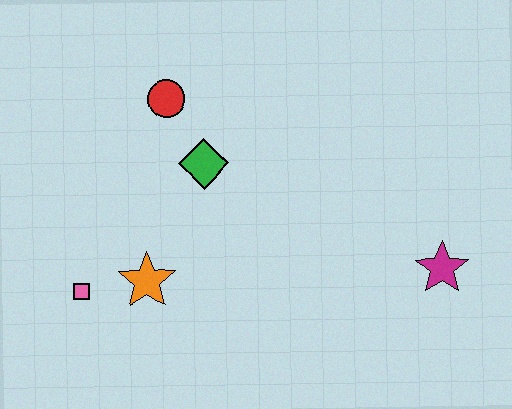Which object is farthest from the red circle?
The magenta star is farthest from the red circle.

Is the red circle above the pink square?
Yes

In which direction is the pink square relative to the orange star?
The pink square is to the left of the orange star.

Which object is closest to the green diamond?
The red circle is closest to the green diamond.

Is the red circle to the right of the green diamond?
No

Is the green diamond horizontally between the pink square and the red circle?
No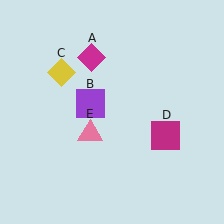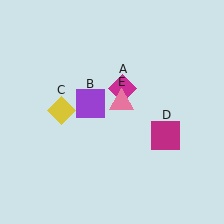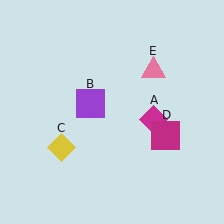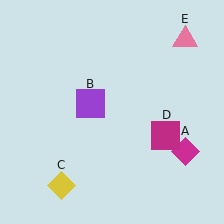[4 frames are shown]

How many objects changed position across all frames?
3 objects changed position: magenta diamond (object A), yellow diamond (object C), pink triangle (object E).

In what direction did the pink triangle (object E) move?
The pink triangle (object E) moved up and to the right.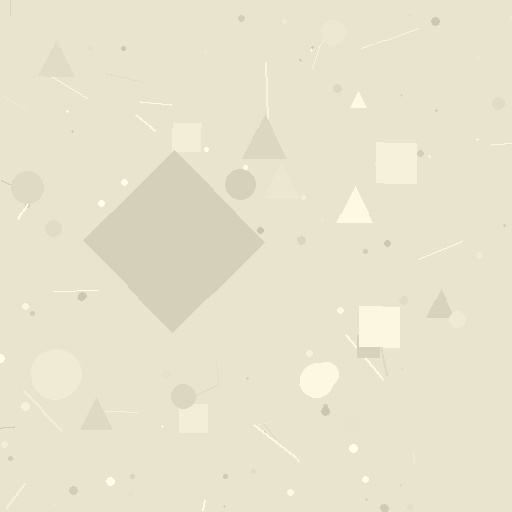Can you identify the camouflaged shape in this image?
The camouflaged shape is a diamond.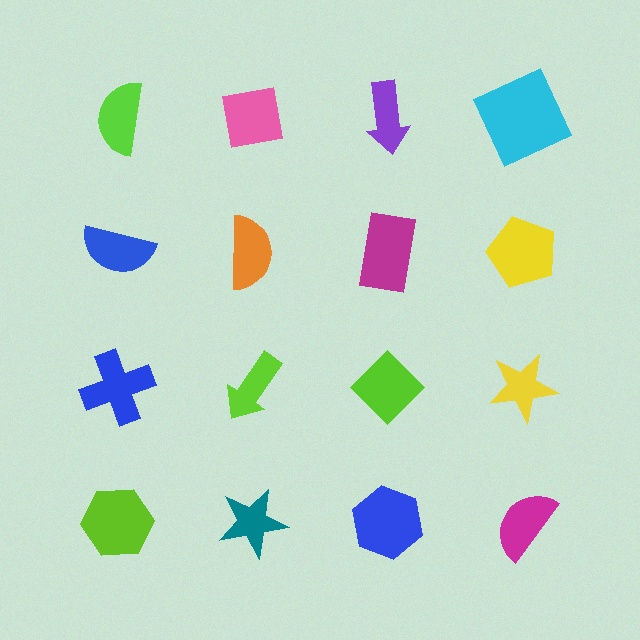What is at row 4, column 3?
A blue hexagon.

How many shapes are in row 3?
4 shapes.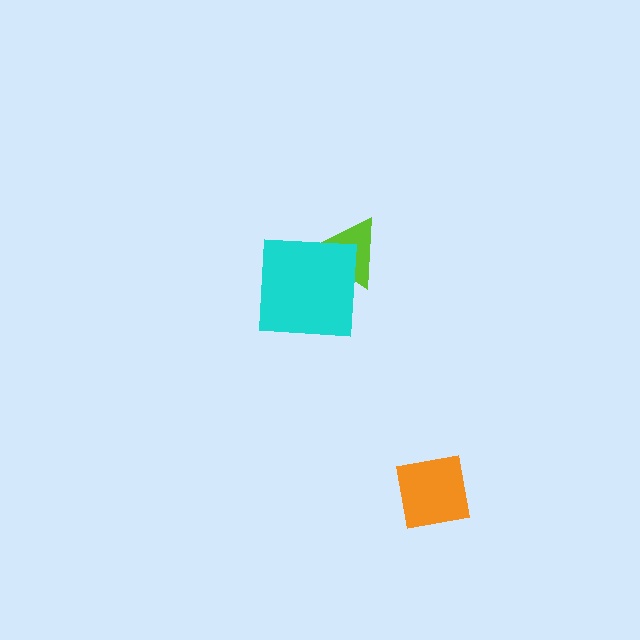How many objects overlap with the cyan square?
1 object overlaps with the cyan square.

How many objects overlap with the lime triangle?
1 object overlaps with the lime triangle.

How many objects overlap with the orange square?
0 objects overlap with the orange square.